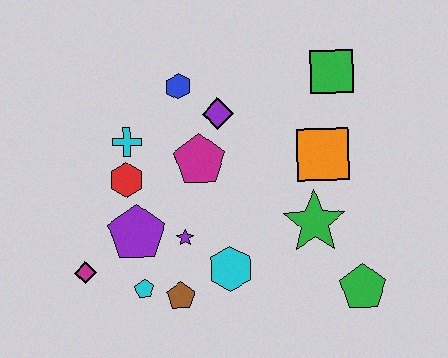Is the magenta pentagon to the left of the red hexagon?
No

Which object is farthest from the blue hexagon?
The green pentagon is farthest from the blue hexagon.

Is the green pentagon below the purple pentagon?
Yes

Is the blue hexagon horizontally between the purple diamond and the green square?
No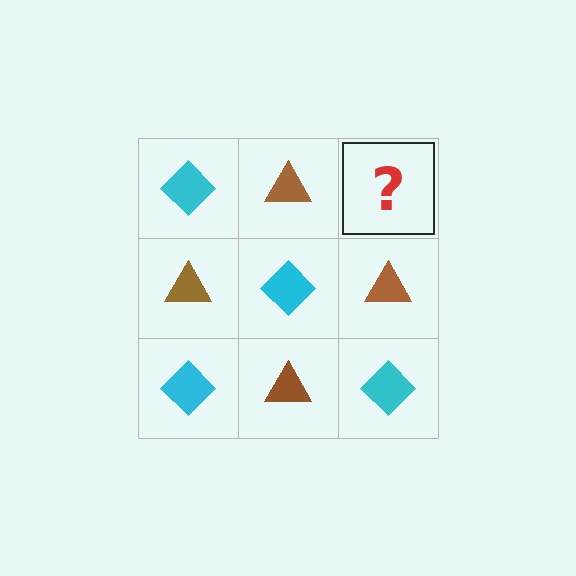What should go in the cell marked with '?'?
The missing cell should contain a cyan diamond.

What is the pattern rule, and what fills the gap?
The rule is that it alternates cyan diamond and brown triangle in a checkerboard pattern. The gap should be filled with a cyan diamond.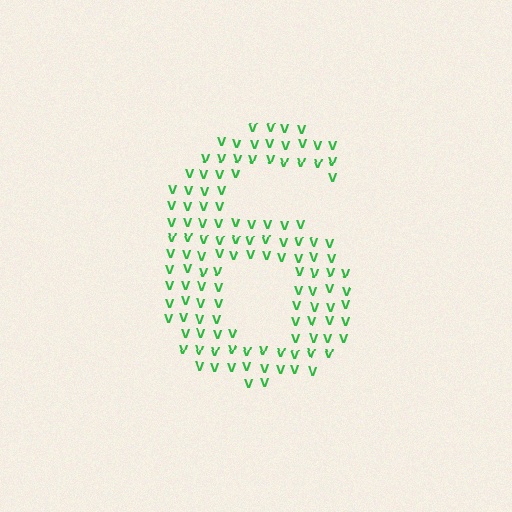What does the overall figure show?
The overall figure shows the digit 6.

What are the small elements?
The small elements are letter V's.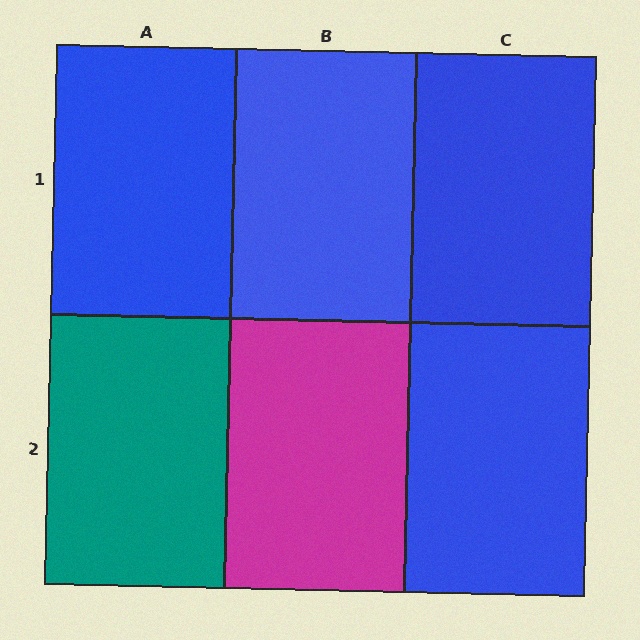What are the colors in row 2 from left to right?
Teal, magenta, blue.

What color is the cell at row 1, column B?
Blue.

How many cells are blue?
4 cells are blue.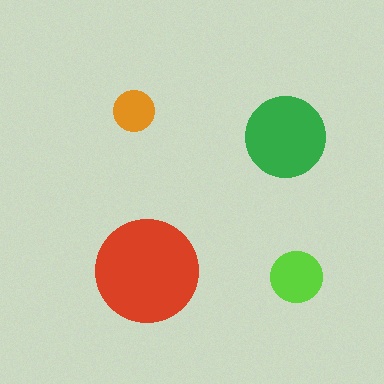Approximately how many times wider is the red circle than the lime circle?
About 2 times wider.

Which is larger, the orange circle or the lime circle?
The lime one.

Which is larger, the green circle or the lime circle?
The green one.